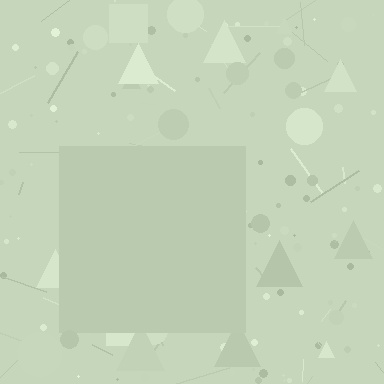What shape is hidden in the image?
A square is hidden in the image.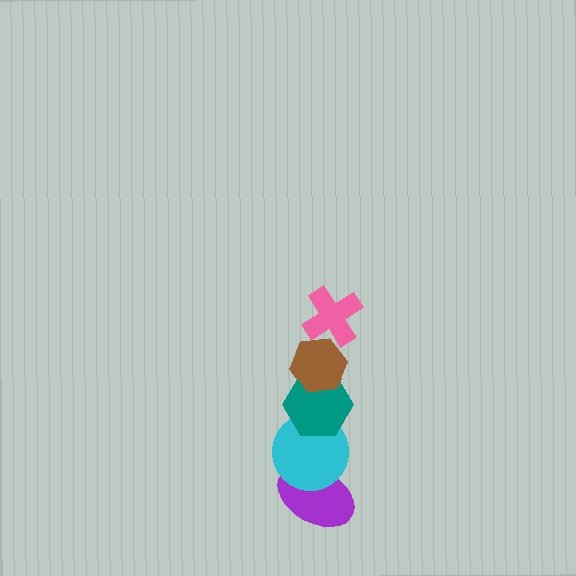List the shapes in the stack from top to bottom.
From top to bottom: the pink cross, the brown hexagon, the teal hexagon, the cyan circle, the purple ellipse.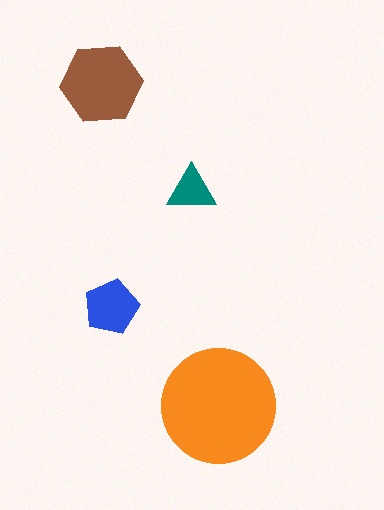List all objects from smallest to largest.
The teal triangle, the blue pentagon, the brown hexagon, the orange circle.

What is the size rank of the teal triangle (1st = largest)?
4th.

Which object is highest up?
The brown hexagon is topmost.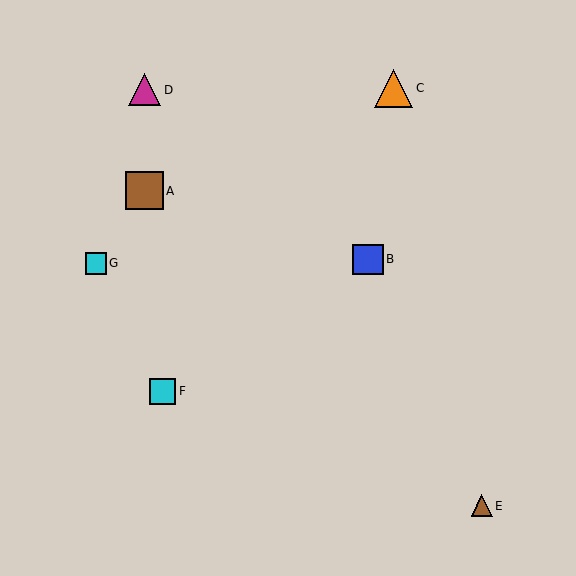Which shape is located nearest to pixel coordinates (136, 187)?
The brown square (labeled A) at (144, 191) is nearest to that location.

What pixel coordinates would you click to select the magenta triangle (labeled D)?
Click at (145, 90) to select the magenta triangle D.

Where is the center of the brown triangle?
The center of the brown triangle is at (482, 506).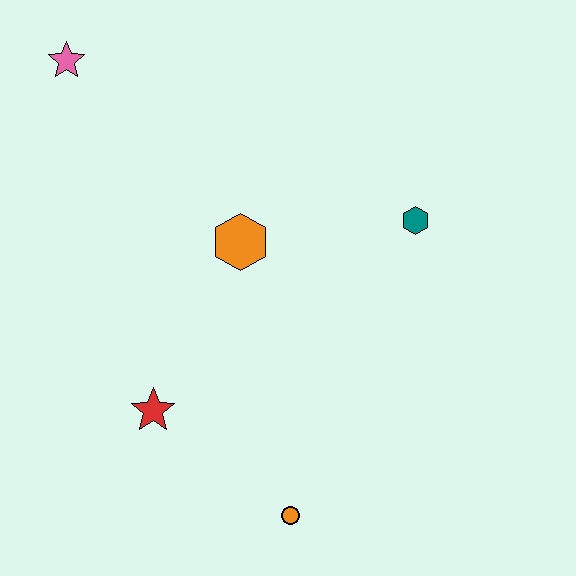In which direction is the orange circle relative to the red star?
The orange circle is to the right of the red star.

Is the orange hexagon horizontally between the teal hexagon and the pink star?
Yes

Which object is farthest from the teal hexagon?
The pink star is farthest from the teal hexagon.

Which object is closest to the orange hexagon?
The teal hexagon is closest to the orange hexagon.